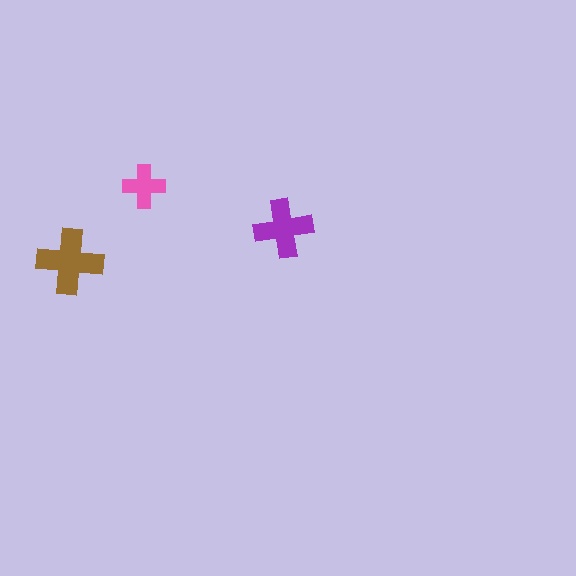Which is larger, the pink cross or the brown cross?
The brown one.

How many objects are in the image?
There are 3 objects in the image.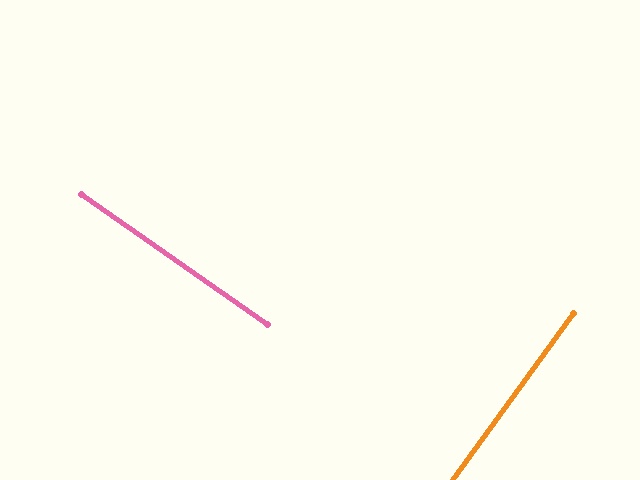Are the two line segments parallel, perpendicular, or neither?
Perpendicular — they meet at approximately 89°.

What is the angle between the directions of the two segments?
Approximately 89 degrees.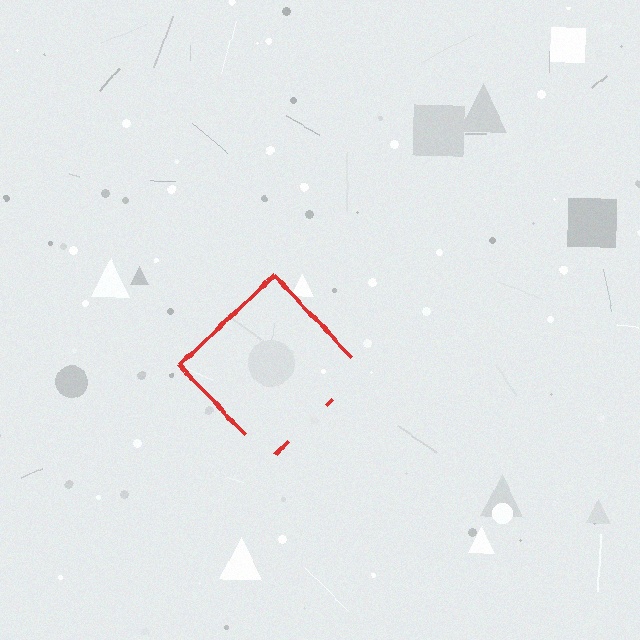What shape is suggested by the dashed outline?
The dashed outline suggests a diamond.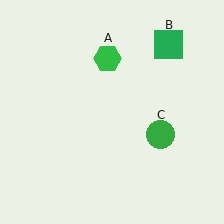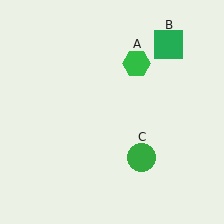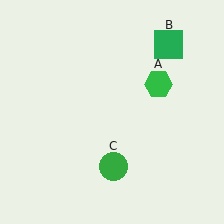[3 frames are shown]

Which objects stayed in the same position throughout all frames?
Green square (object B) remained stationary.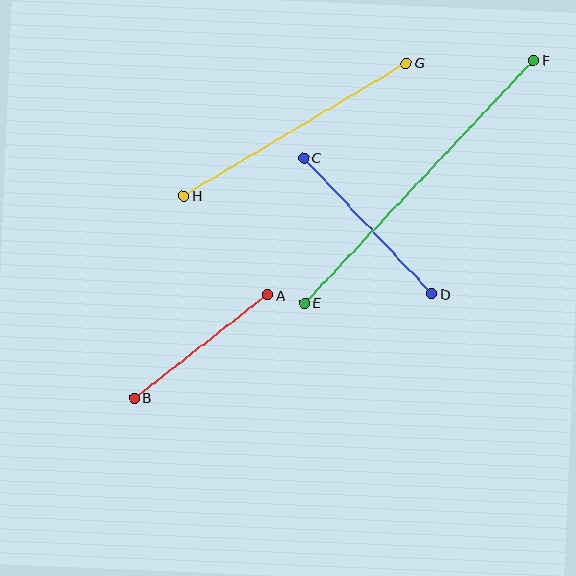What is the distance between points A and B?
The distance is approximately 168 pixels.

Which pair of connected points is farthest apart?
Points E and F are farthest apart.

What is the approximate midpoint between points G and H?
The midpoint is at approximately (295, 129) pixels.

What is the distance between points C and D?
The distance is approximately 187 pixels.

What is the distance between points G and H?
The distance is approximately 259 pixels.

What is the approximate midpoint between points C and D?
The midpoint is at approximately (368, 226) pixels.